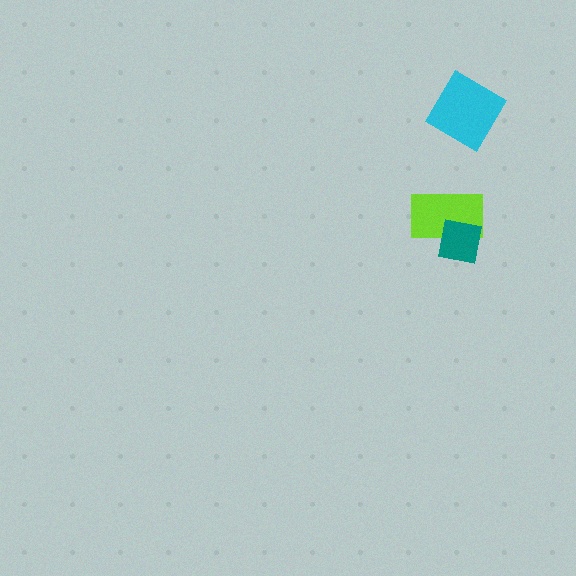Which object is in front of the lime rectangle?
The teal square is in front of the lime rectangle.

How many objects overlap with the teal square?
1 object overlaps with the teal square.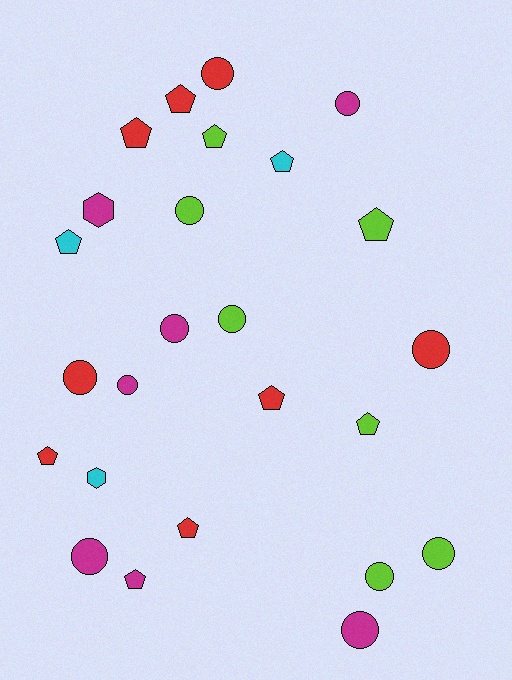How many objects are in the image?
There are 25 objects.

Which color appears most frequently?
Red, with 8 objects.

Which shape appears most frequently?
Circle, with 12 objects.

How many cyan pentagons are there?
There are 2 cyan pentagons.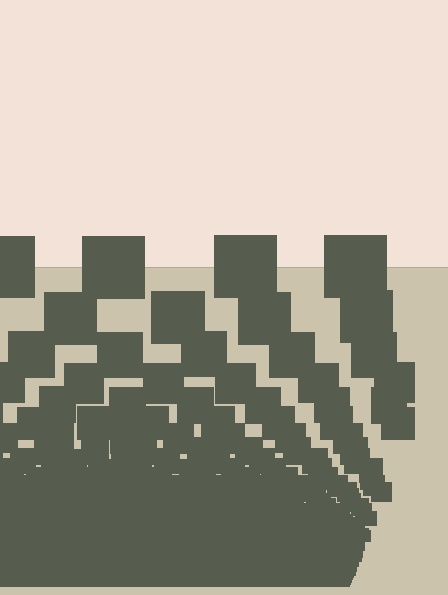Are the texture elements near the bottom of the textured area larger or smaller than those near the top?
Smaller. The gradient is inverted — elements near the bottom are smaller and denser.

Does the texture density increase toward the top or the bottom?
Density increases toward the bottom.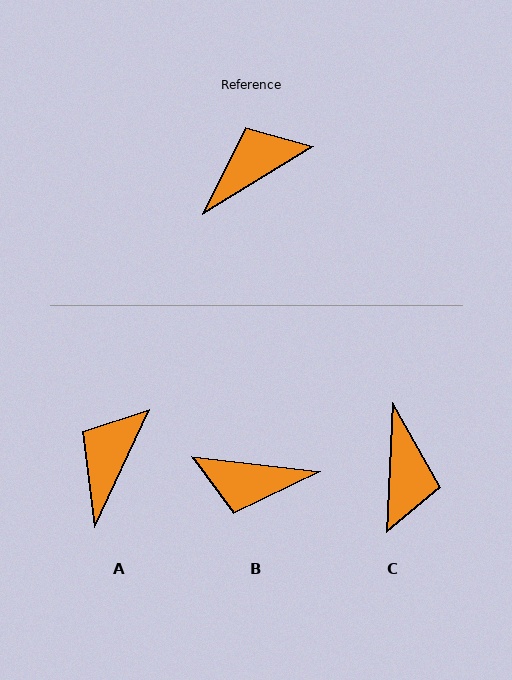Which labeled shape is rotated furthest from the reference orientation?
B, about 142 degrees away.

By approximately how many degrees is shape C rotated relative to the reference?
Approximately 125 degrees clockwise.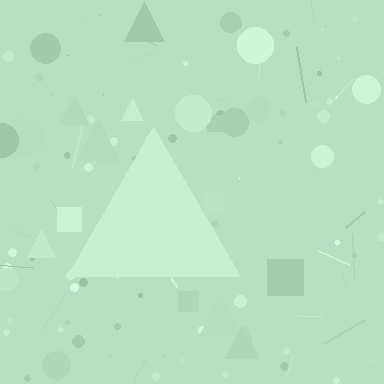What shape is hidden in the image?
A triangle is hidden in the image.